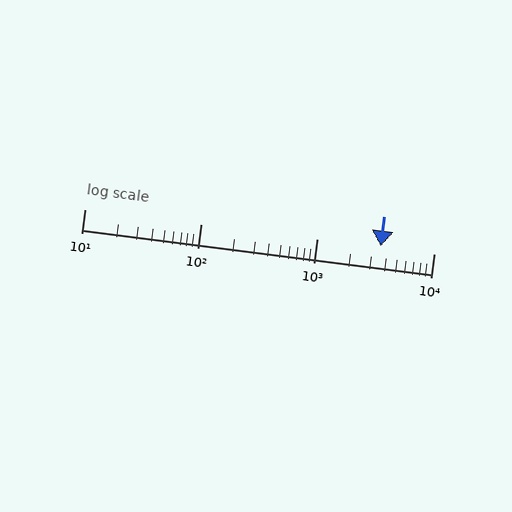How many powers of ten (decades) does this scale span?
The scale spans 3 decades, from 10 to 10000.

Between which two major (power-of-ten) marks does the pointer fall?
The pointer is between 1000 and 10000.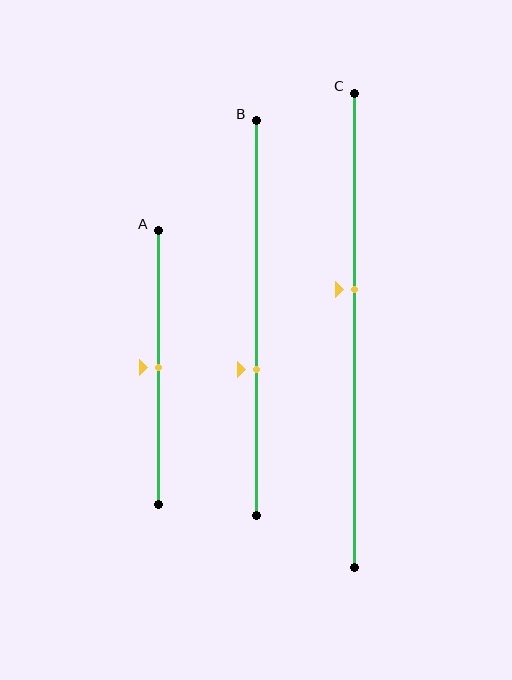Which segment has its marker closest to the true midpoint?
Segment A has its marker closest to the true midpoint.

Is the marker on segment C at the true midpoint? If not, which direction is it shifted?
No, the marker on segment C is shifted upward by about 9% of the segment length.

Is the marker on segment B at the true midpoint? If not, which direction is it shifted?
No, the marker on segment B is shifted downward by about 13% of the segment length.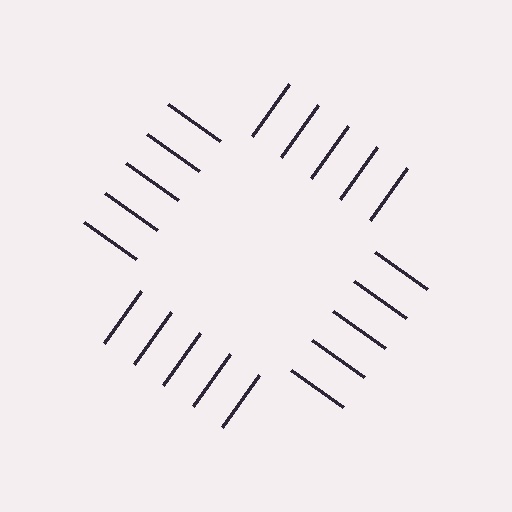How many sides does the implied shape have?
4 sides — the line-ends trace a square.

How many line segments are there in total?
20 — 5 along each of the 4 edges.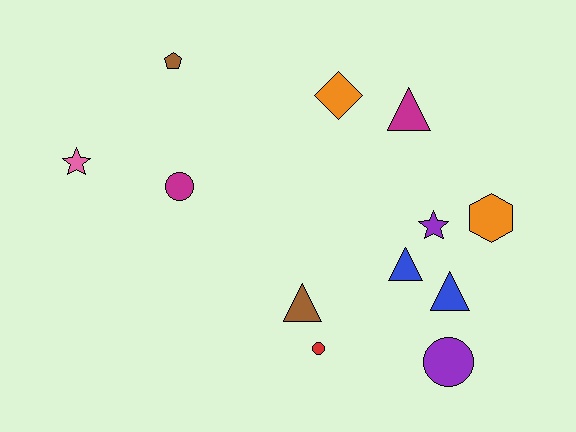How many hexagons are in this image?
There is 1 hexagon.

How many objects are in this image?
There are 12 objects.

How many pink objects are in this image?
There is 1 pink object.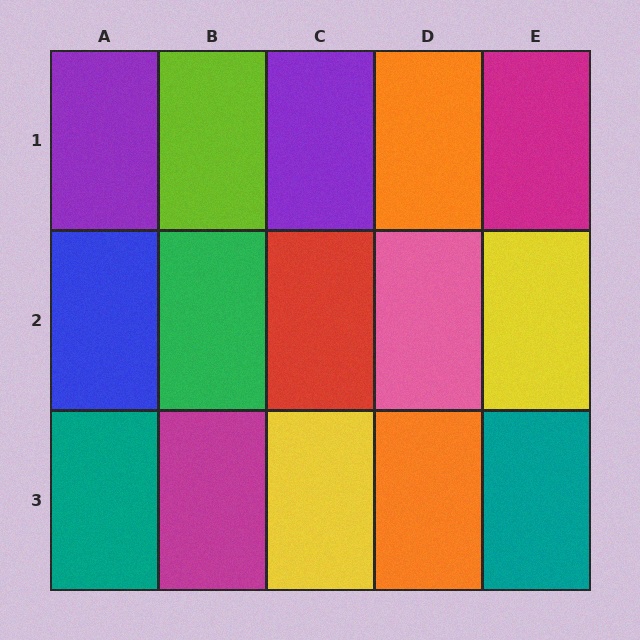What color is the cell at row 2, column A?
Blue.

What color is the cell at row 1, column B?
Lime.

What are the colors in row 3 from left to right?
Teal, magenta, yellow, orange, teal.